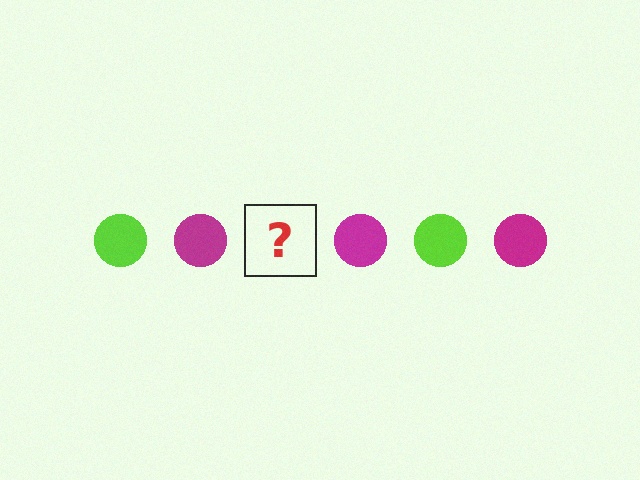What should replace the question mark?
The question mark should be replaced with a lime circle.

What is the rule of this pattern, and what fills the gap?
The rule is that the pattern cycles through lime, magenta circles. The gap should be filled with a lime circle.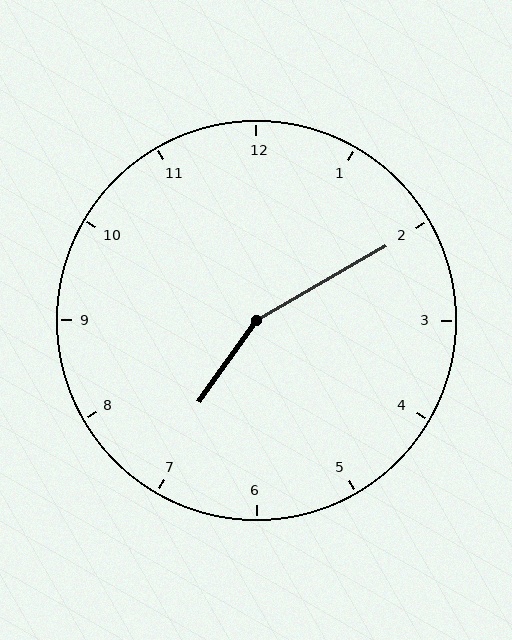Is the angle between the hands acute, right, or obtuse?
It is obtuse.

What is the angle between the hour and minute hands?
Approximately 155 degrees.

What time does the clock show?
7:10.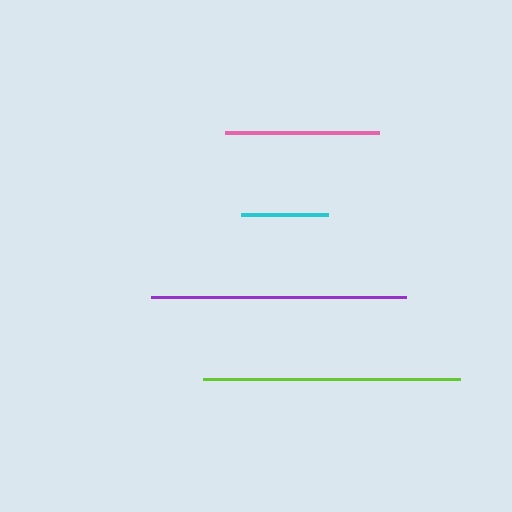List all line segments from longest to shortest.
From longest to shortest: lime, purple, pink, cyan.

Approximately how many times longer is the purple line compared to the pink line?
The purple line is approximately 1.7 times the length of the pink line.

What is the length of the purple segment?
The purple segment is approximately 255 pixels long.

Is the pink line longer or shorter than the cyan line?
The pink line is longer than the cyan line.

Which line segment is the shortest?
The cyan line is the shortest at approximately 88 pixels.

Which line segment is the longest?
The lime line is the longest at approximately 256 pixels.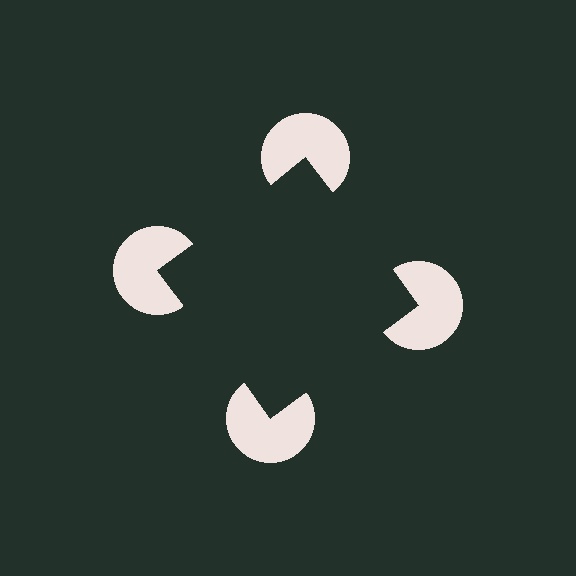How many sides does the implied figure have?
4 sides.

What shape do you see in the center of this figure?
An illusory square — its edges are inferred from the aligned wedge cuts in the pac-man discs, not physically drawn.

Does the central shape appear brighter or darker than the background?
It typically appears slightly darker than the background, even though no actual brightness change is drawn.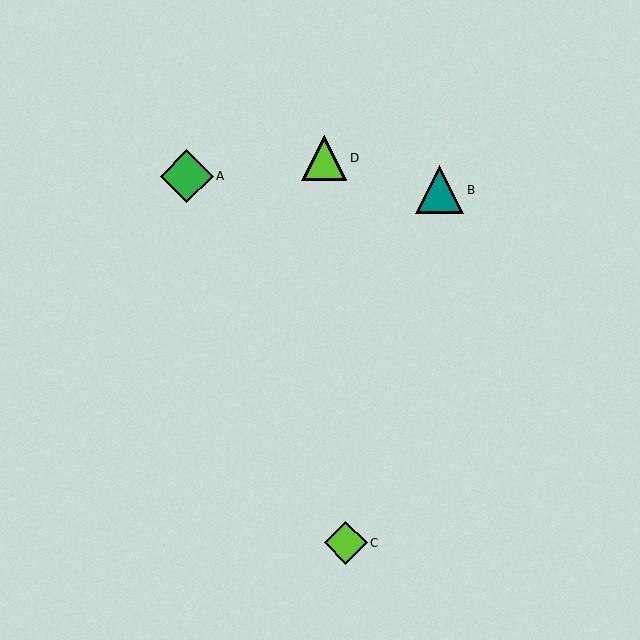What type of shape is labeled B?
Shape B is a teal triangle.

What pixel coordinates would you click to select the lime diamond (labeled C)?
Click at (346, 543) to select the lime diamond C.